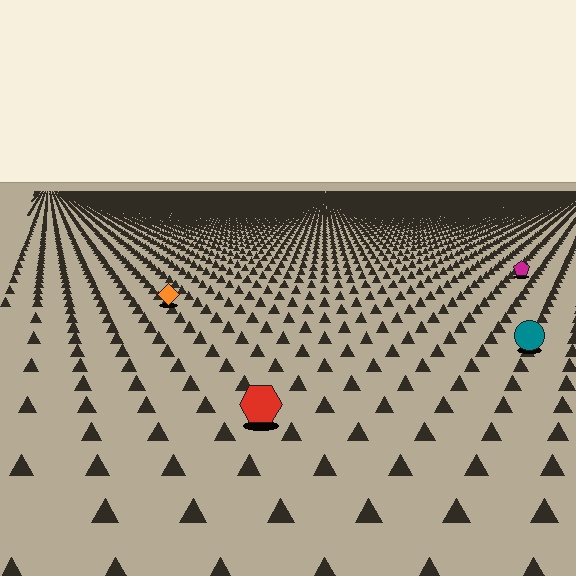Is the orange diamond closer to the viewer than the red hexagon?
No. The red hexagon is closer — you can tell from the texture gradient: the ground texture is coarser near it.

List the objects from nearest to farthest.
From nearest to farthest: the red hexagon, the teal circle, the orange diamond, the magenta pentagon.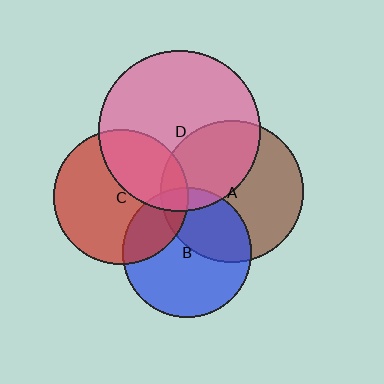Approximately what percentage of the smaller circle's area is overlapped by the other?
Approximately 10%.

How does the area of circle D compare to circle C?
Approximately 1.4 times.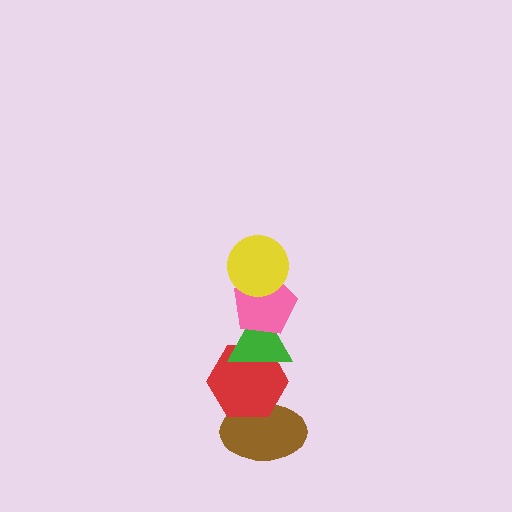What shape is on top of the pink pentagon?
The yellow circle is on top of the pink pentagon.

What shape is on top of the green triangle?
The pink pentagon is on top of the green triangle.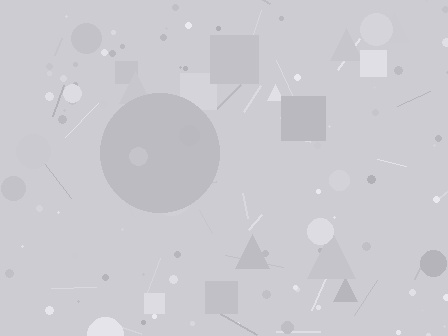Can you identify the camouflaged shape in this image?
The camouflaged shape is a circle.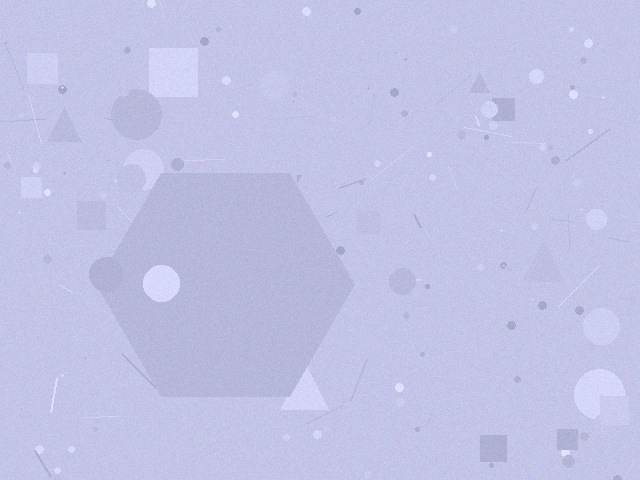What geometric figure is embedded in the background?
A hexagon is embedded in the background.